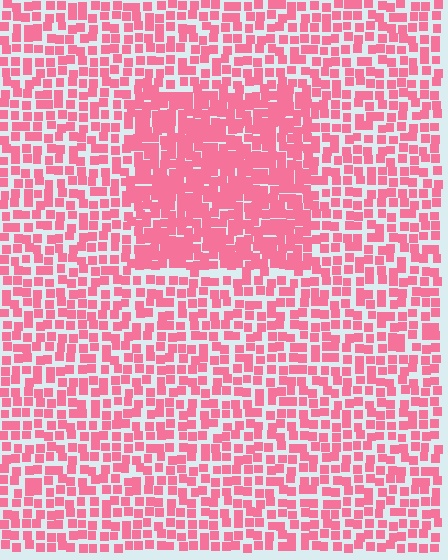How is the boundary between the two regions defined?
The boundary is defined by a change in element density (approximately 1.7x ratio). All elements are the same color, size, and shape.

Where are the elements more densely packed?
The elements are more densely packed inside the rectangle boundary.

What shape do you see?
I see a rectangle.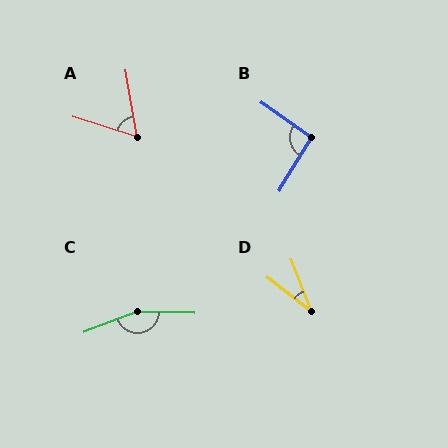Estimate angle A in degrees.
Approximately 63 degrees.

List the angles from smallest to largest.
D (32°), A (63°), B (94°), C (157°).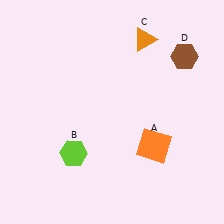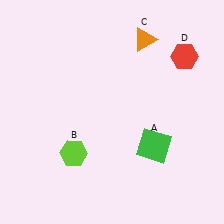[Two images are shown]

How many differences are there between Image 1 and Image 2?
There are 2 differences between the two images.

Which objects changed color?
A changed from orange to green. D changed from brown to red.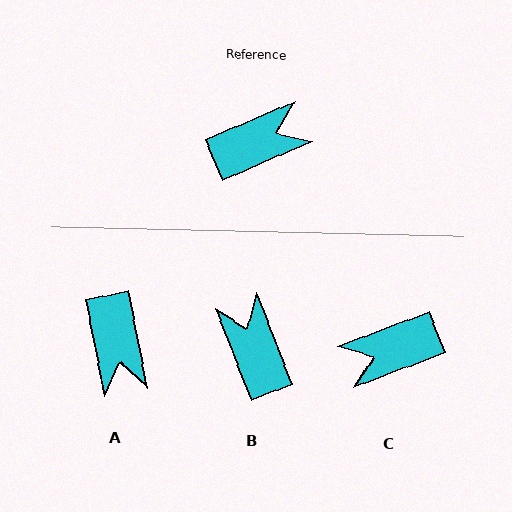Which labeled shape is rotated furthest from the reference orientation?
C, about 178 degrees away.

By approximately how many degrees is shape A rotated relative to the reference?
Approximately 102 degrees clockwise.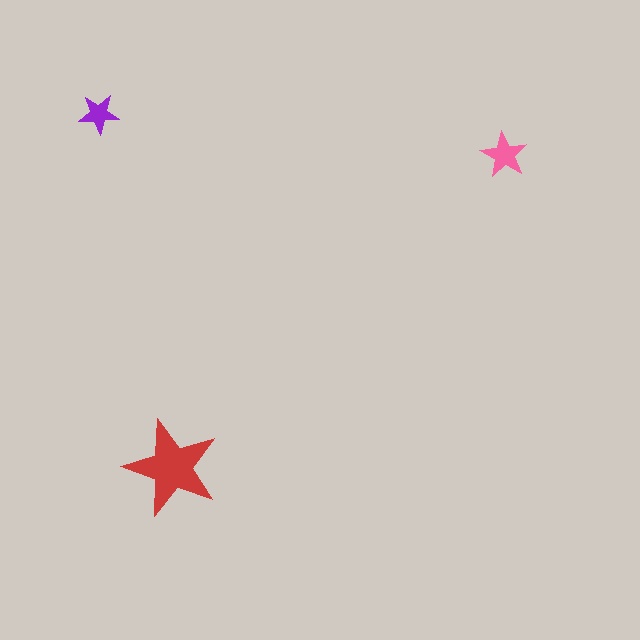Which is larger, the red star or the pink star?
The red one.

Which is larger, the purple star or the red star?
The red one.